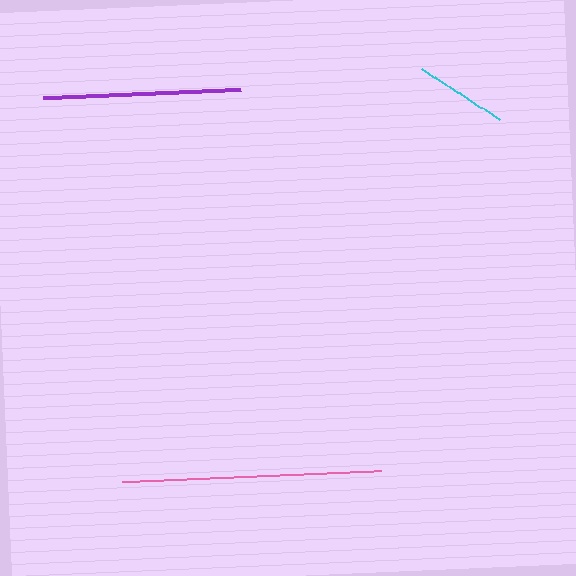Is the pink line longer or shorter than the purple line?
The pink line is longer than the purple line.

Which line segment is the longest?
The pink line is the longest at approximately 259 pixels.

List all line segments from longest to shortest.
From longest to shortest: pink, purple, cyan.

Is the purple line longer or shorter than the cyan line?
The purple line is longer than the cyan line.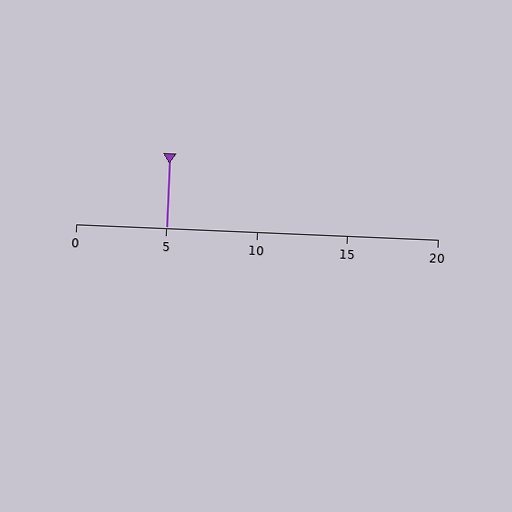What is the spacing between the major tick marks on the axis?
The major ticks are spaced 5 apart.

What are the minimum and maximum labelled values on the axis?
The axis runs from 0 to 20.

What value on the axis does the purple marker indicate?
The marker indicates approximately 5.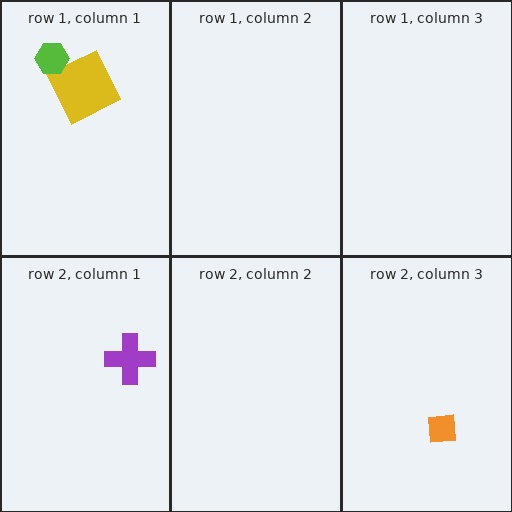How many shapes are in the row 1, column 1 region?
2.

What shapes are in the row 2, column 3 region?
The orange square.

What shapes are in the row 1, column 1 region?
The yellow square, the lime hexagon.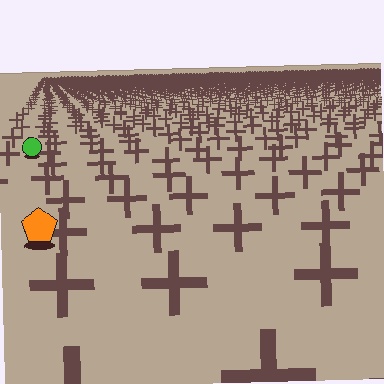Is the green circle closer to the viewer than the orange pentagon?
No. The orange pentagon is closer — you can tell from the texture gradient: the ground texture is coarser near it.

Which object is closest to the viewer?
The orange pentagon is closest. The texture marks near it are larger and more spread out.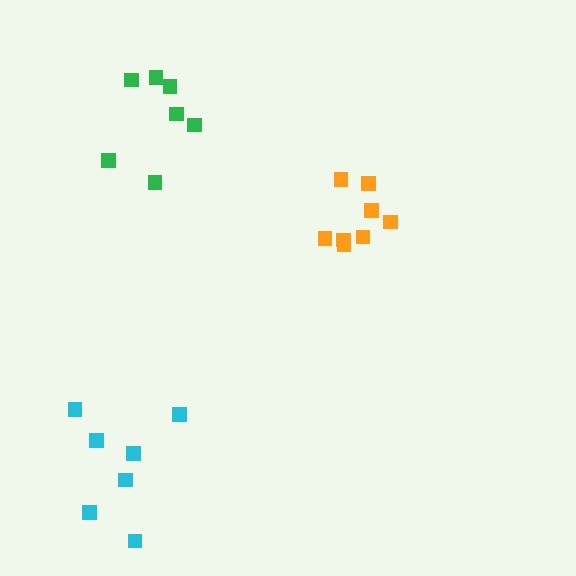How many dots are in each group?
Group 1: 8 dots, Group 2: 7 dots, Group 3: 7 dots (22 total).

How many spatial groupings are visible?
There are 3 spatial groupings.